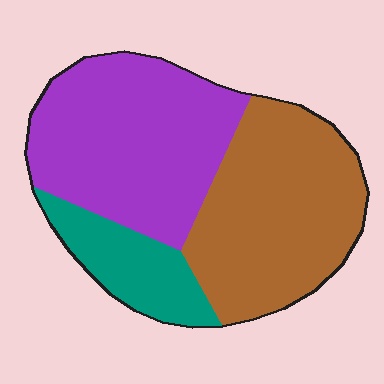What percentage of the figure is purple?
Purple takes up between a quarter and a half of the figure.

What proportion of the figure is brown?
Brown covers about 40% of the figure.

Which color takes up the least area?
Teal, at roughly 15%.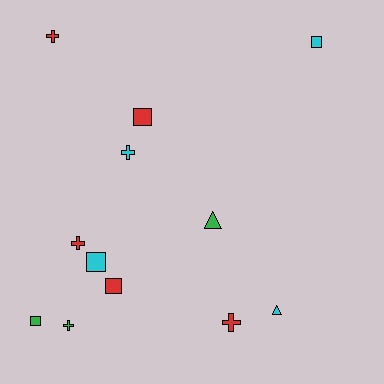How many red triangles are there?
There are no red triangles.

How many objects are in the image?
There are 12 objects.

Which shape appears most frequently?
Square, with 5 objects.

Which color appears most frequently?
Red, with 5 objects.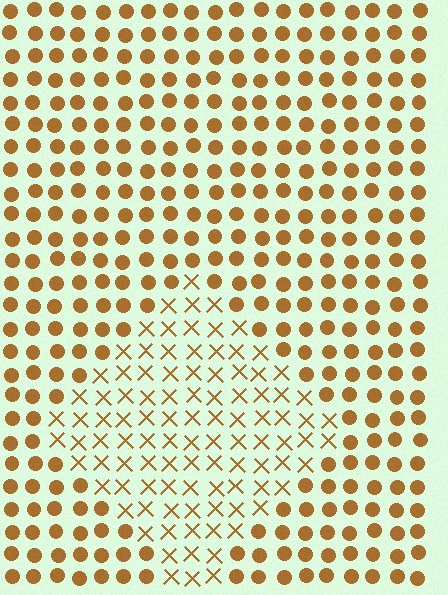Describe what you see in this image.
The image is filled with small brown elements arranged in a uniform grid. A diamond-shaped region contains X marks, while the surrounding area contains circles. The boundary is defined purely by the change in element shape.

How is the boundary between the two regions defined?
The boundary is defined by a change in element shape: X marks inside vs. circles outside. All elements share the same color and spacing.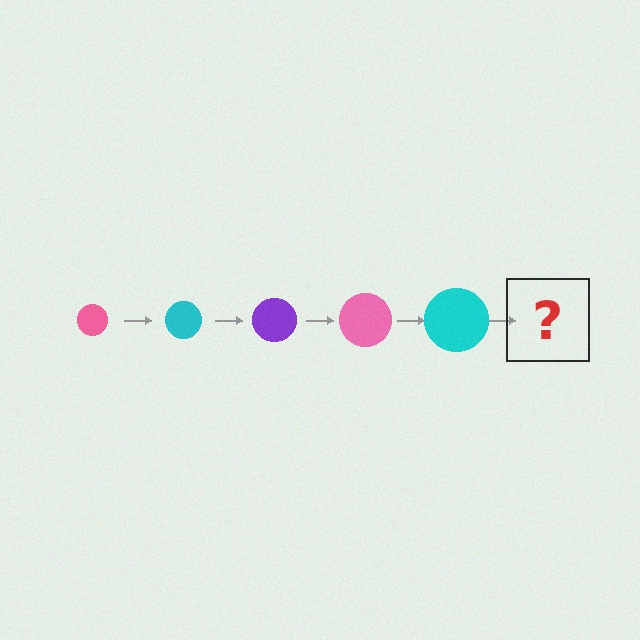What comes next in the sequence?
The next element should be a purple circle, larger than the previous one.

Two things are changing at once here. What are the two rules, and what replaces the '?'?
The two rules are that the circle grows larger each step and the color cycles through pink, cyan, and purple. The '?' should be a purple circle, larger than the previous one.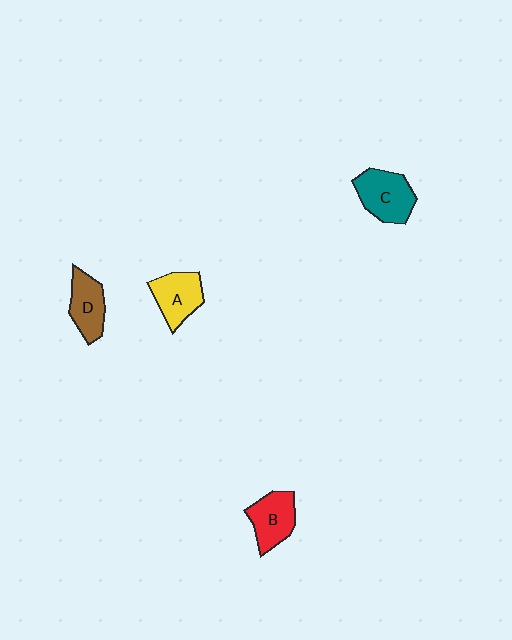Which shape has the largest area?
Shape C (teal).